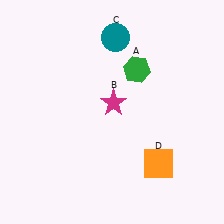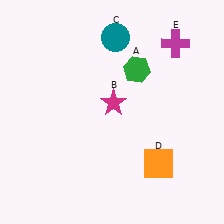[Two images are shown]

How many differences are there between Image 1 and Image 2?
There is 1 difference between the two images.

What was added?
A magenta cross (E) was added in Image 2.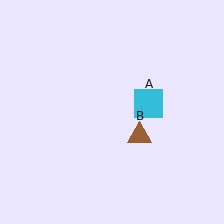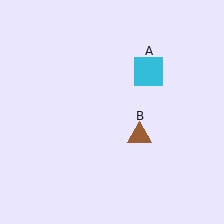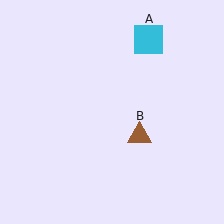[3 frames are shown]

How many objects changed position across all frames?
1 object changed position: cyan square (object A).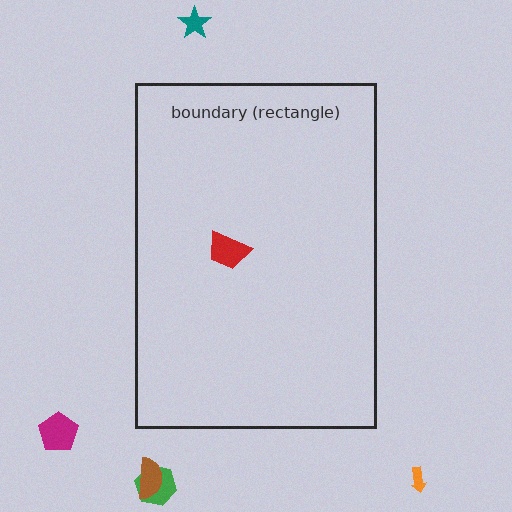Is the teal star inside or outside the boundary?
Outside.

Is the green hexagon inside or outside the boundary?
Outside.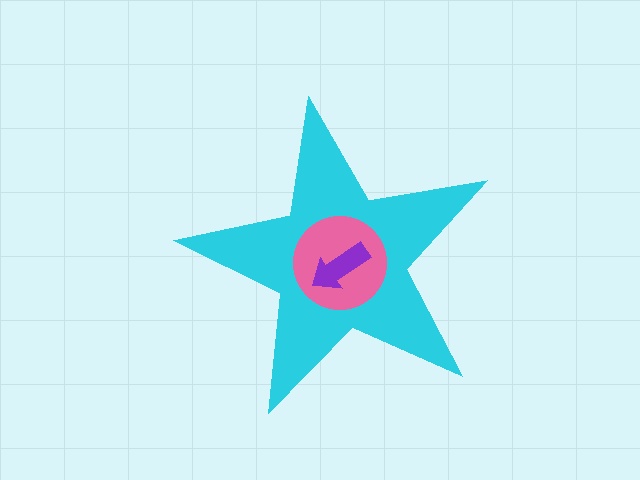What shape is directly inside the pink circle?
The purple arrow.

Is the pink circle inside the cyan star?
Yes.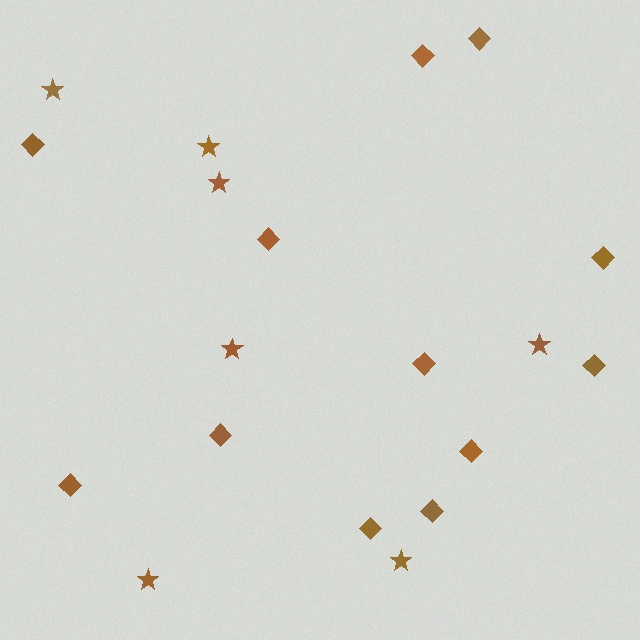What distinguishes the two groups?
There are 2 groups: one group of diamonds (12) and one group of stars (7).